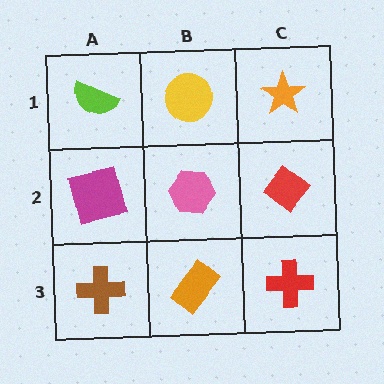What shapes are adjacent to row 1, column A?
A magenta square (row 2, column A), a yellow circle (row 1, column B).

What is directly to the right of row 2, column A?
A pink hexagon.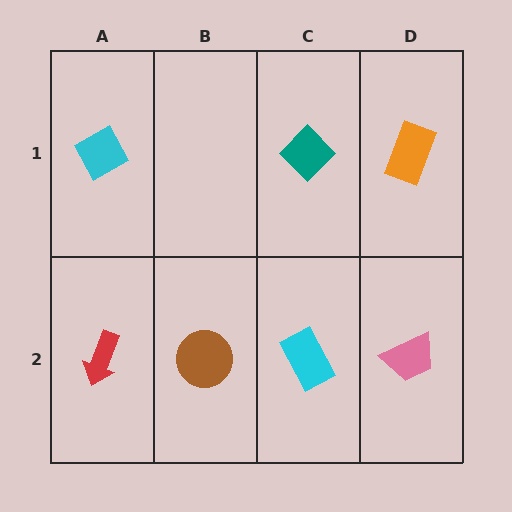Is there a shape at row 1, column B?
No, that cell is empty.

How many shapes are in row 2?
4 shapes.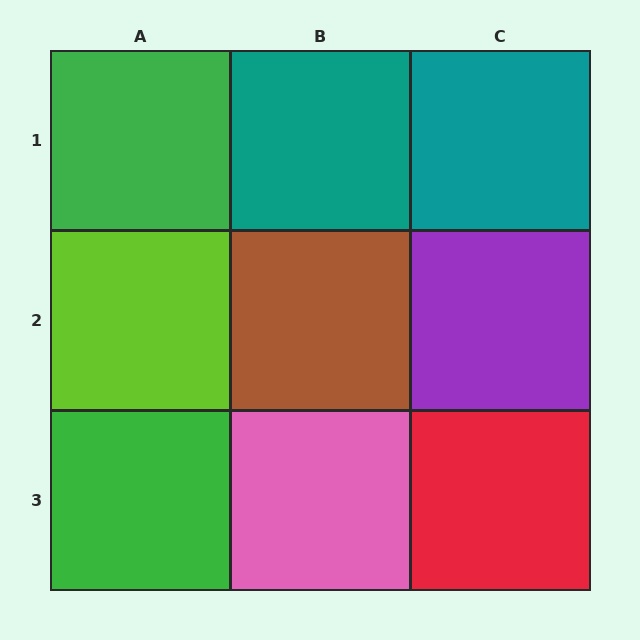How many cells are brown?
1 cell is brown.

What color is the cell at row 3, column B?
Pink.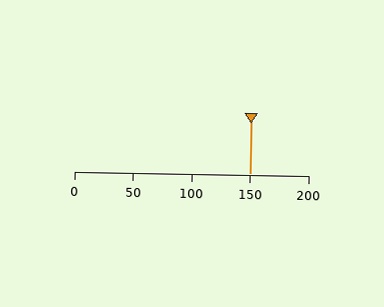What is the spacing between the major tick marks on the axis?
The major ticks are spaced 50 apart.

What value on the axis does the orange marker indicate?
The marker indicates approximately 150.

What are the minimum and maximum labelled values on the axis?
The axis runs from 0 to 200.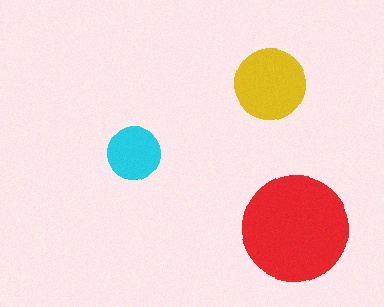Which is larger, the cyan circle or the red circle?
The red one.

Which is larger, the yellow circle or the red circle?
The red one.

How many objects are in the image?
There are 3 objects in the image.